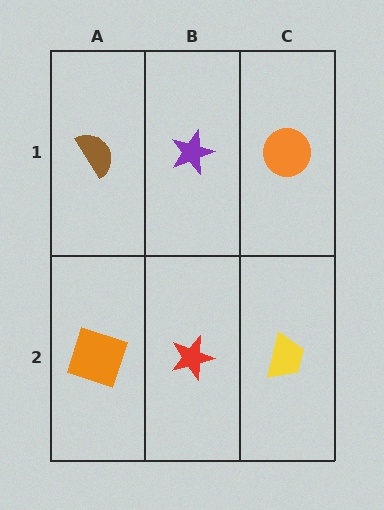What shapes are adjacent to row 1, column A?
An orange square (row 2, column A), a purple star (row 1, column B).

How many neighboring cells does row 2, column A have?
2.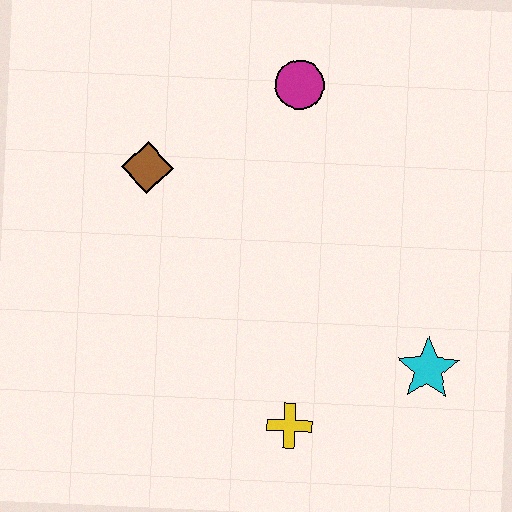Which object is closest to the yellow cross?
The cyan star is closest to the yellow cross.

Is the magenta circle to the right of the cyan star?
No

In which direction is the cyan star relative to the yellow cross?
The cyan star is to the right of the yellow cross.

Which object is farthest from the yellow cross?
The magenta circle is farthest from the yellow cross.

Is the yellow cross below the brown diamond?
Yes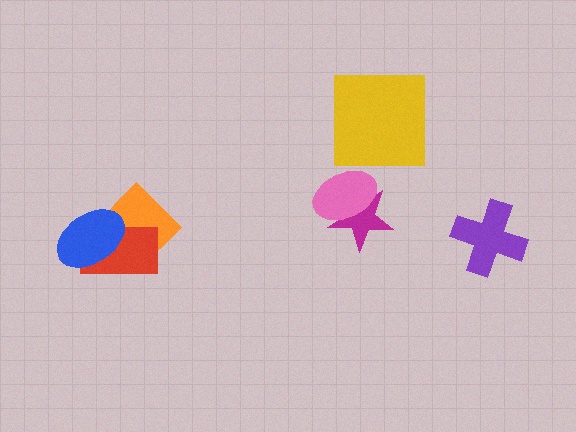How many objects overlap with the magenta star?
1 object overlaps with the magenta star.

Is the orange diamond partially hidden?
Yes, it is partially covered by another shape.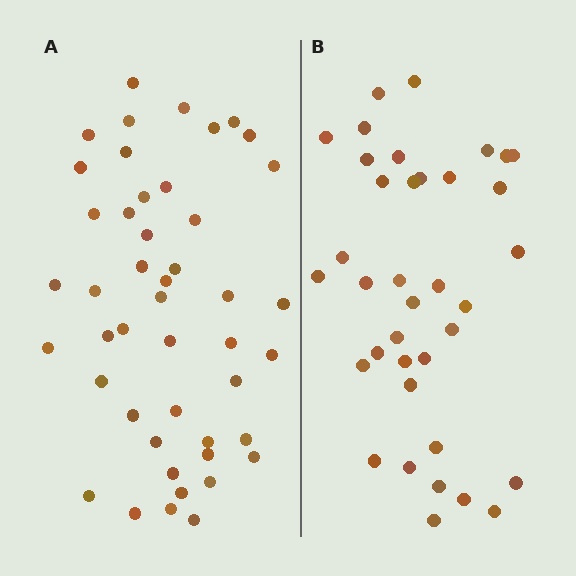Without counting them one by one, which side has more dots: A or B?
Region A (the left region) has more dots.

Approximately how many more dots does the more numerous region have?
Region A has roughly 8 or so more dots than region B.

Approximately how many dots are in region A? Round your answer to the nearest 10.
About 50 dots. (The exact count is 46, which rounds to 50.)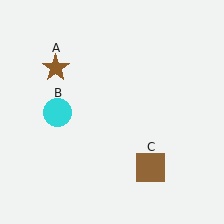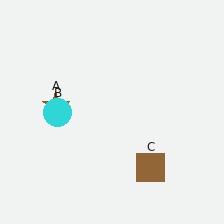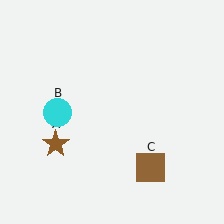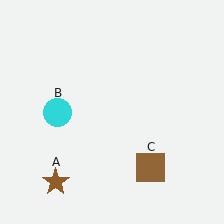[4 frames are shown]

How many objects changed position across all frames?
1 object changed position: brown star (object A).